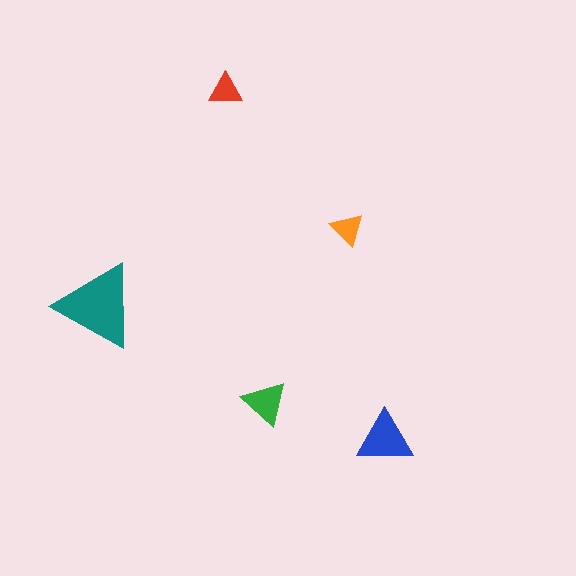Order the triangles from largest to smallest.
the teal one, the blue one, the green one, the red one, the orange one.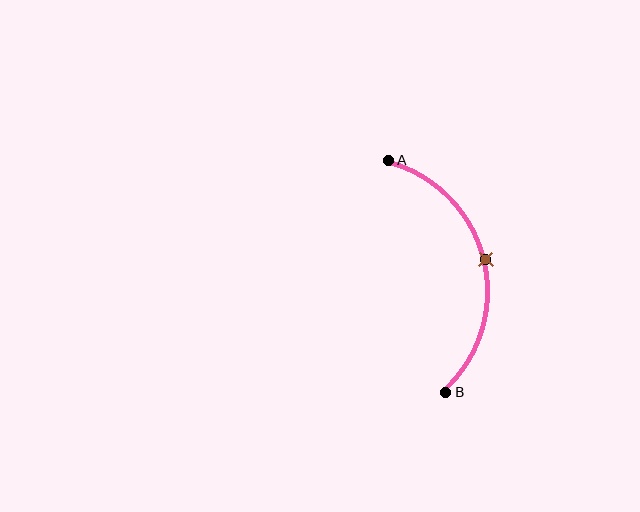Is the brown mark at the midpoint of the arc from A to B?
Yes. The brown mark lies on the arc at equal arc-length from both A and B — it is the arc midpoint.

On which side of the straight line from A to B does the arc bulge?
The arc bulges to the right of the straight line connecting A and B.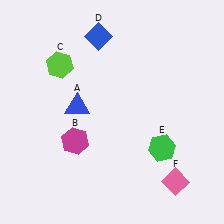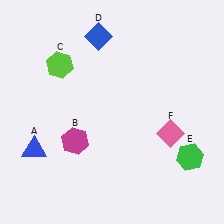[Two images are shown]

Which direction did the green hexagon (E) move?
The green hexagon (E) moved right.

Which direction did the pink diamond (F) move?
The pink diamond (F) moved up.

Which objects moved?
The objects that moved are: the blue triangle (A), the green hexagon (E), the pink diamond (F).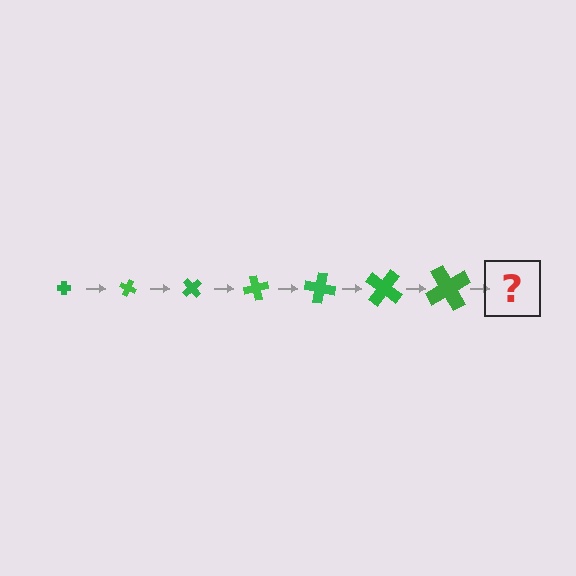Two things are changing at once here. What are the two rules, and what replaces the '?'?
The two rules are that the cross grows larger each step and it rotates 25 degrees each step. The '?' should be a cross, larger than the previous one and rotated 175 degrees from the start.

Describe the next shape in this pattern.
It should be a cross, larger than the previous one and rotated 175 degrees from the start.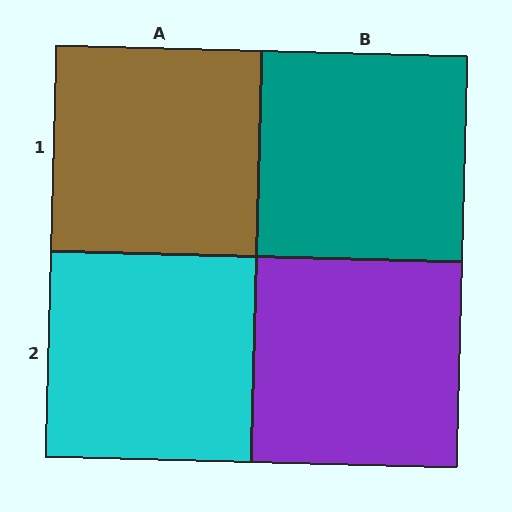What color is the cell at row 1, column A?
Brown.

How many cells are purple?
1 cell is purple.